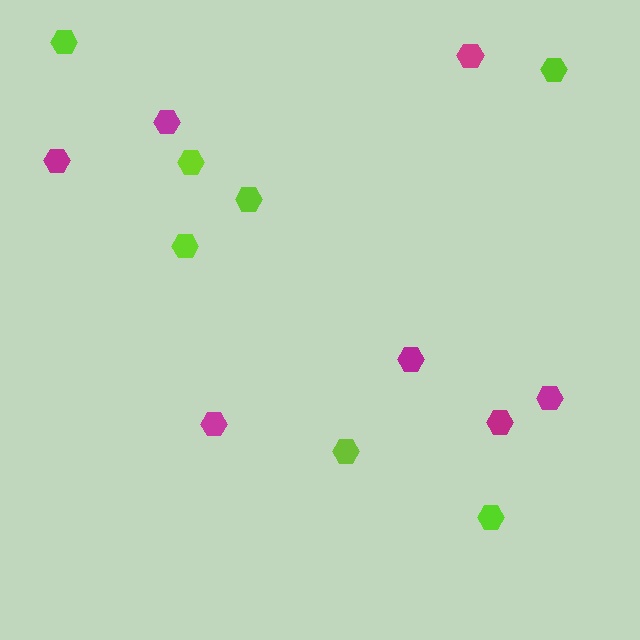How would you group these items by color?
There are 2 groups: one group of magenta hexagons (7) and one group of lime hexagons (7).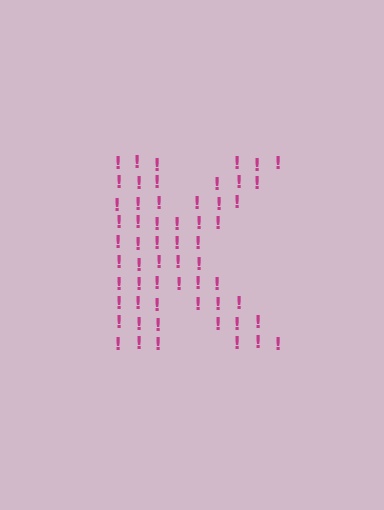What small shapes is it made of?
It is made of small exclamation marks.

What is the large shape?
The large shape is the letter K.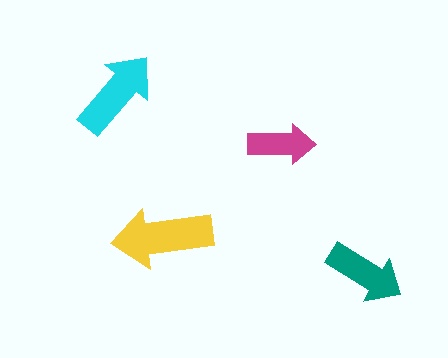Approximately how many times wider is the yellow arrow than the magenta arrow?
About 1.5 times wider.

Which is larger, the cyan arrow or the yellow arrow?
The yellow one.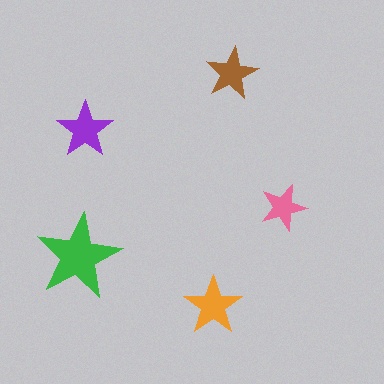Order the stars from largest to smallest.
the green one, the orange one, the purple one, the brown one, the pink one.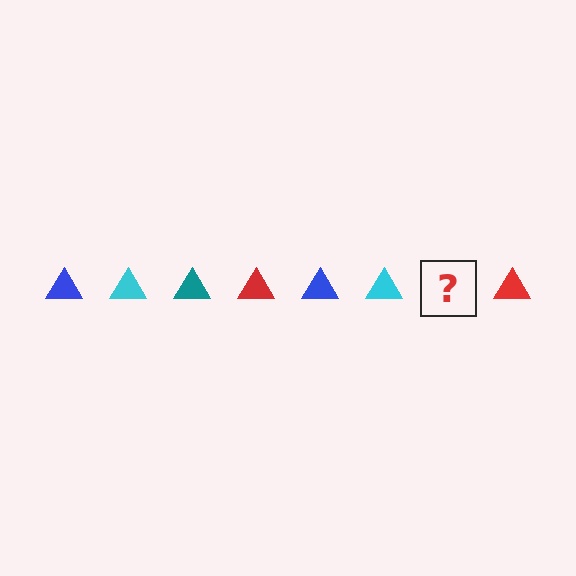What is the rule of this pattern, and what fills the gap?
The rule is that the pattern cycles through blue, cyan, teal, red triangles. The gap should be filled with a teal triangle.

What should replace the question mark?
The question mark should be replaced with a teal triangle.